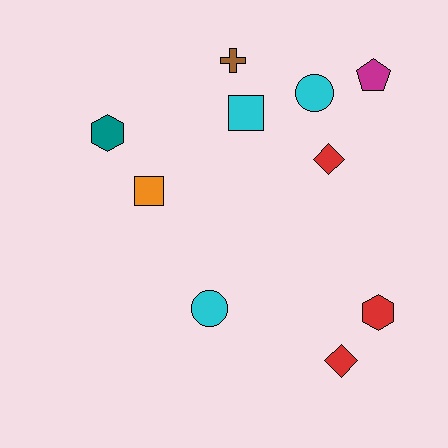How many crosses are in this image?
There is 1 cross.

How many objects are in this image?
There are 10 objects.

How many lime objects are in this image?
There are no lime objects.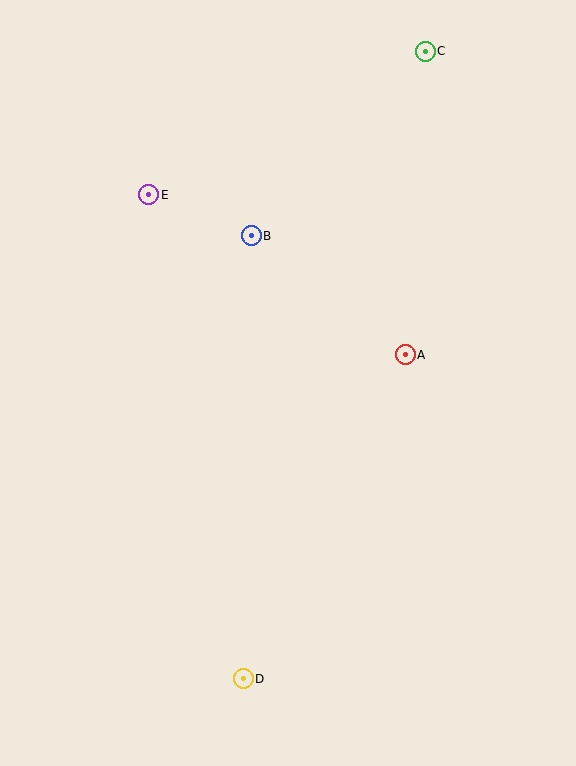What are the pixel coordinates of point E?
Point E is at (149, 195).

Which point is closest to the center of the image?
Point A at (405, 355) is closest to the center.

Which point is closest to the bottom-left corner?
Point D is closest to the bottom-left corner.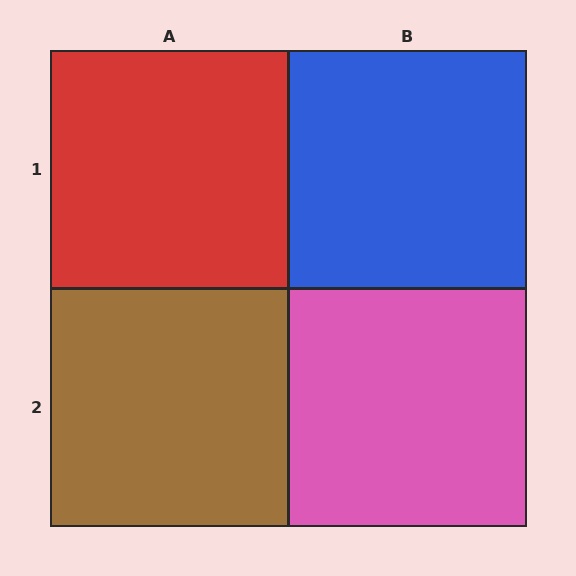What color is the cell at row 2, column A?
Brown.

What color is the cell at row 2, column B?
Pink.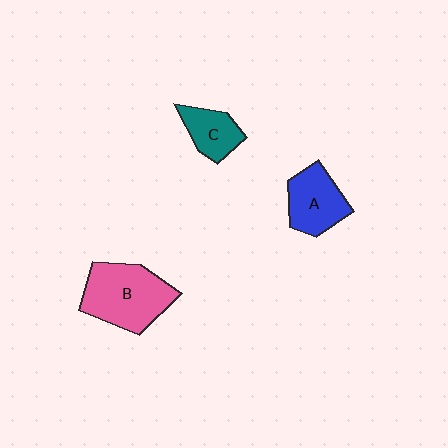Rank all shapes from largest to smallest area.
From largest to smallest: B (pink), A (blue), C (teal).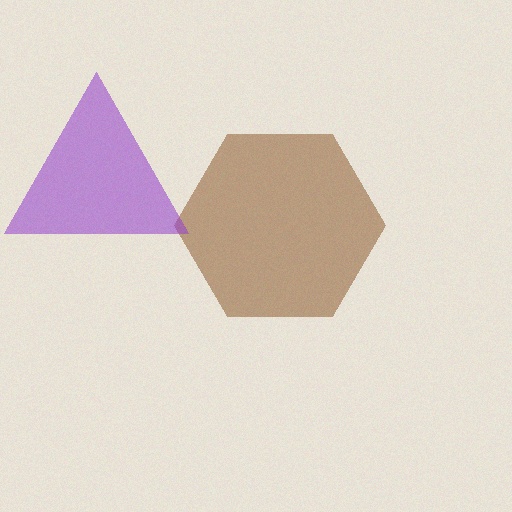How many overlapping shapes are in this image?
There are 2 overlapping shapes in the image.